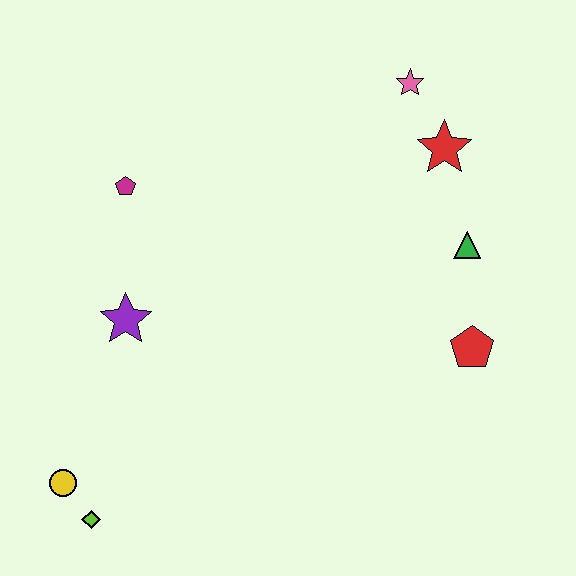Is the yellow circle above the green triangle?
No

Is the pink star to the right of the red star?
No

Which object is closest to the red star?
The pink star is closest to the red star.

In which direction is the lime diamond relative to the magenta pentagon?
The lime diamond is below the magenta pentagon.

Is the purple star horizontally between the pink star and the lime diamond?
Yes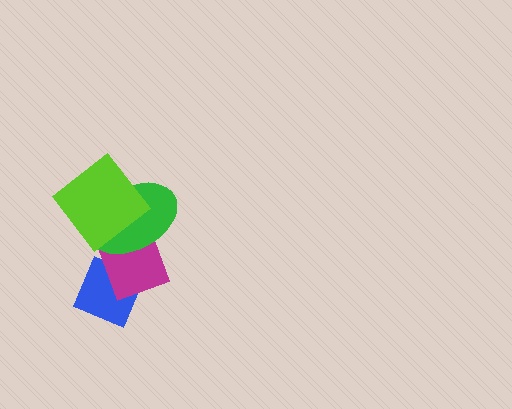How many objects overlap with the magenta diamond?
3 objects overlap with the magenta diamond.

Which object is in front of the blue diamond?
The magenta diamond is in front of the blue diamond.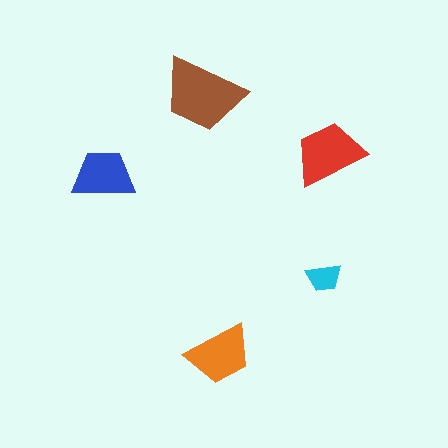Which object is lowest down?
The orange trapezoid is bottommost.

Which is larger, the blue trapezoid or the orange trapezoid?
The orange one.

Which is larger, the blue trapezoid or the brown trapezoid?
The brown one.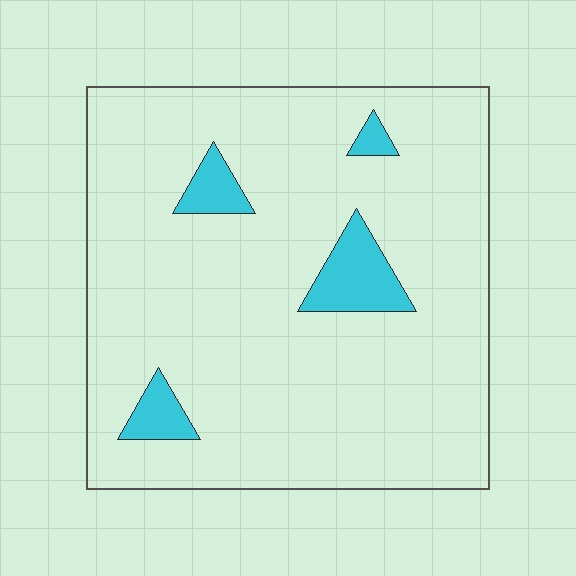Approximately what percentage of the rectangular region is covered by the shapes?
Approximately 10%.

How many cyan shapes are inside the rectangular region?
4.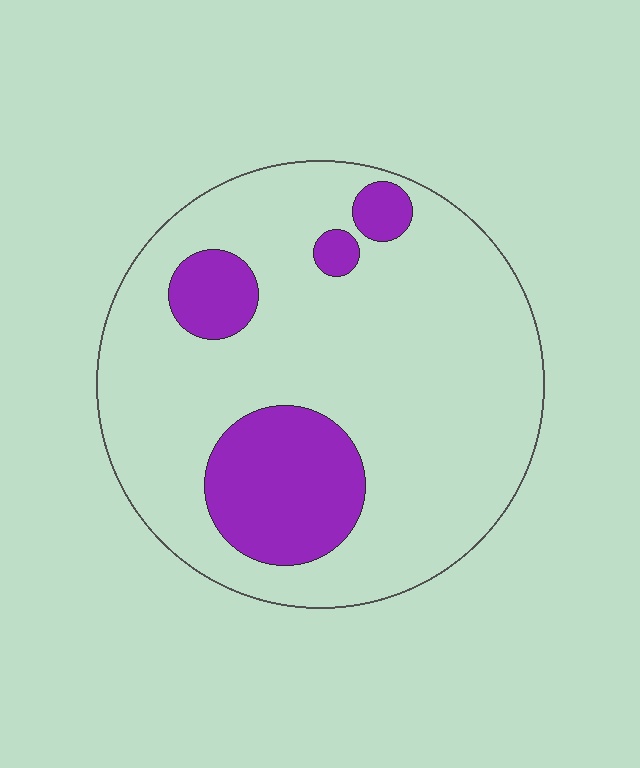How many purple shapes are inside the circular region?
4.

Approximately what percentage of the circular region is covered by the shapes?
Approximately 20%.